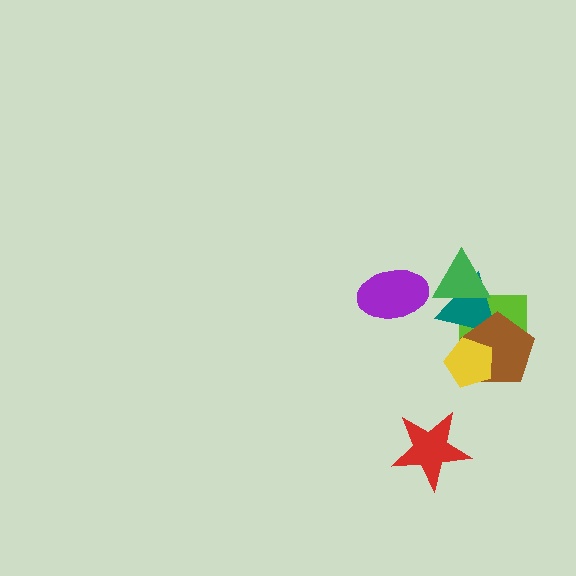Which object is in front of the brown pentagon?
The yellow pentagon is in front of the brown pentagon.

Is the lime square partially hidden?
Yes, it is partially covered by another shape.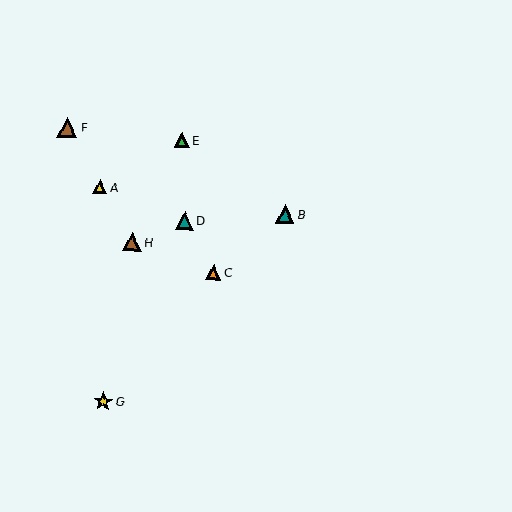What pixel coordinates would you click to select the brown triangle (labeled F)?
Click at (67, 127) to select the brown triangle F.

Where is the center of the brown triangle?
The center of the brown triangle is at (132, 242).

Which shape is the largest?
The brown triangle (labeled F) is the largest.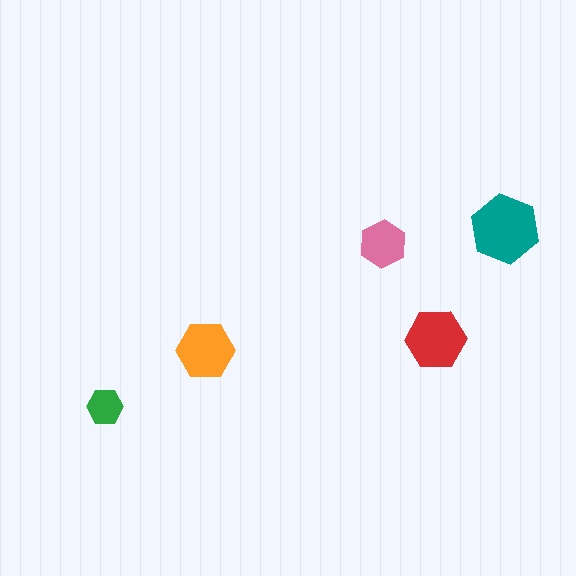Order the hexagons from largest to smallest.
the teal one, the red one, the orange one, the pink one, the green one.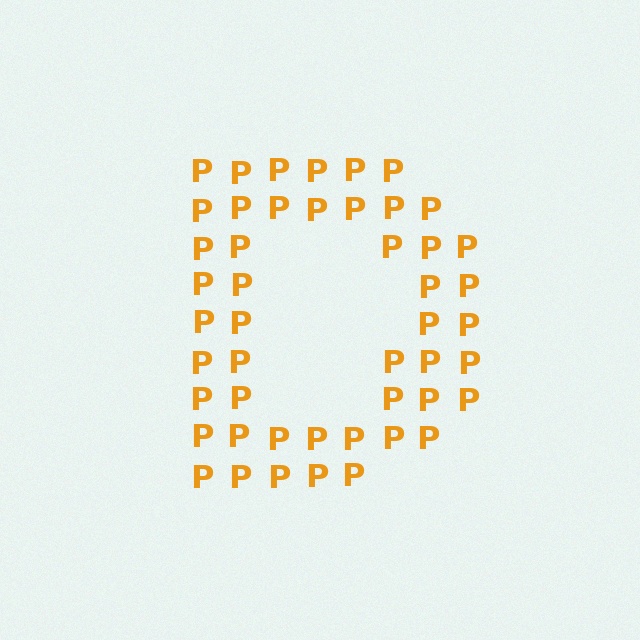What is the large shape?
The large shape is the letter D.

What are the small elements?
The small elements are letter P's.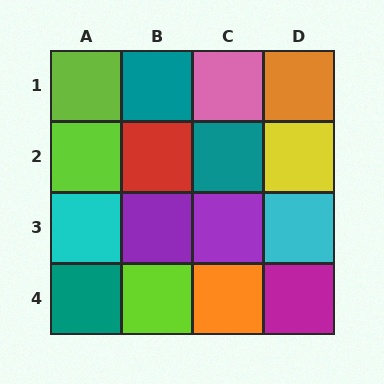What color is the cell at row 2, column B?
Red.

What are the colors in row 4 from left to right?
Teal, lime, orange, magenta.